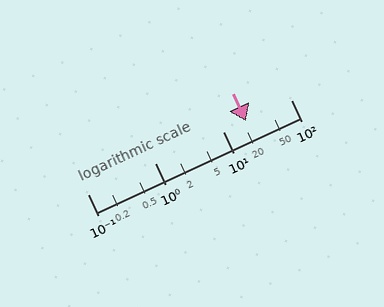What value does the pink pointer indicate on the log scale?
The pointer indicates approximately 22.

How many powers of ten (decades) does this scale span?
The scale spans 3 decades, from 0.1 to 100.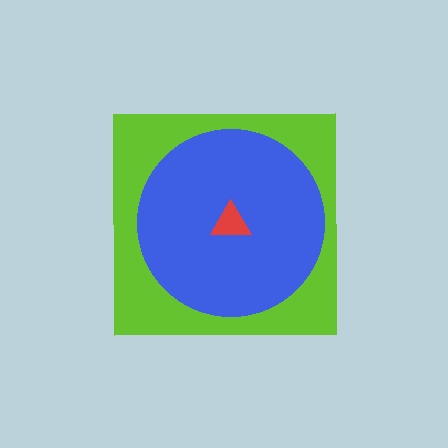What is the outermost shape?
The lime square.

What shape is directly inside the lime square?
The blue circle.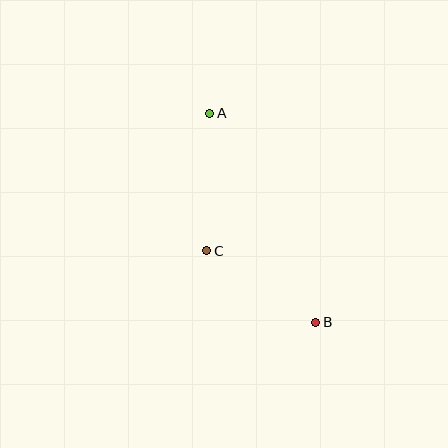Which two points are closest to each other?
Points B and C are closest to each other.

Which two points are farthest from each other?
Points A and B are farthest from each other.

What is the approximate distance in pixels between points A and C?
The distance between A and C is approximately 138 pixels.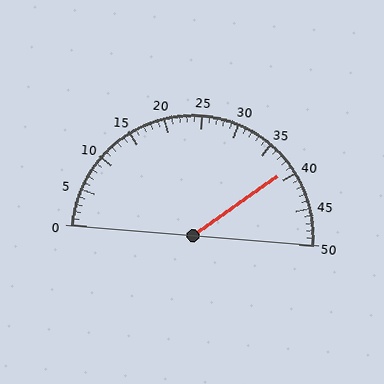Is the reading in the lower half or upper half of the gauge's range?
The reading is in the upper half of the range (0 to 50).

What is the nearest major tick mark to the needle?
The nearest major tick mark is 40.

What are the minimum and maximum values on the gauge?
The gauge ranges from 0 to 50.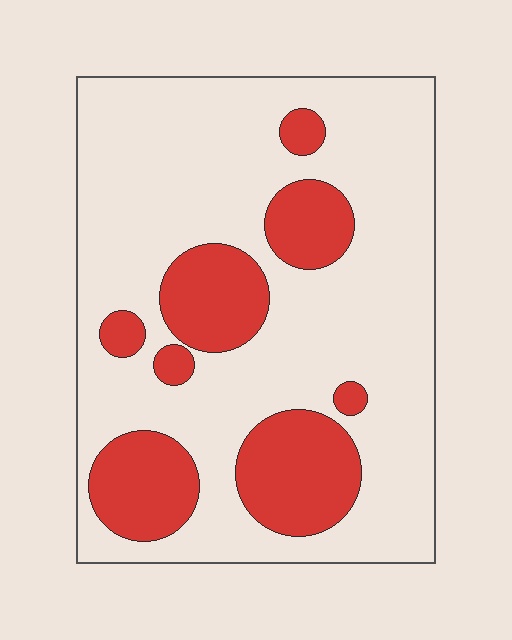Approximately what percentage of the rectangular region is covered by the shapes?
Approximately 25%.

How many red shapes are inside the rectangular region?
8.